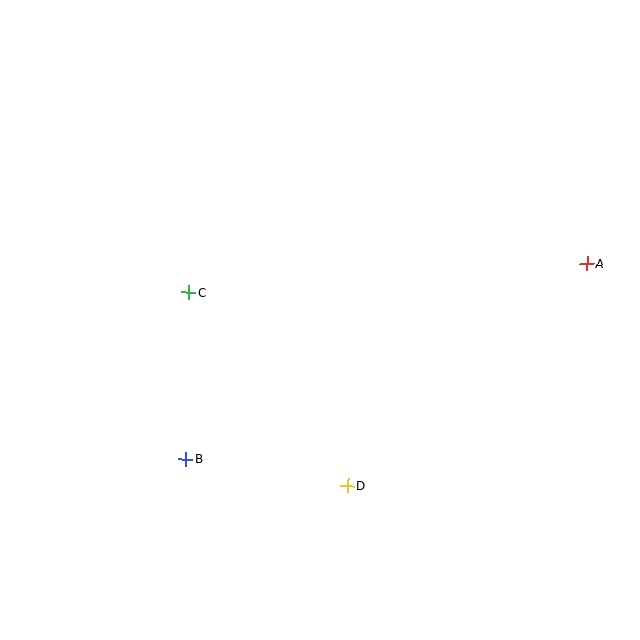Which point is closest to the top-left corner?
Point C is closest to the top-left corner.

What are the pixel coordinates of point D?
Point D is at (348, 486).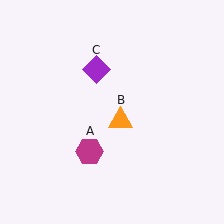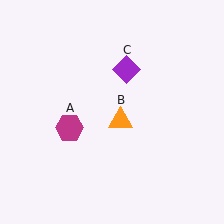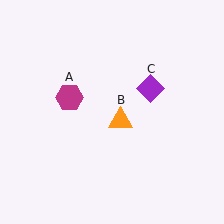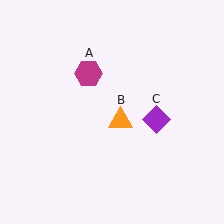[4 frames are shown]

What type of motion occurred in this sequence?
The magenta hexagon (object A), purple diamond (object C) rotated clockwise around the center of the scene.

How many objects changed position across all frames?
2 objects changed position: magenta hexagon (object A), purple diamond (object C).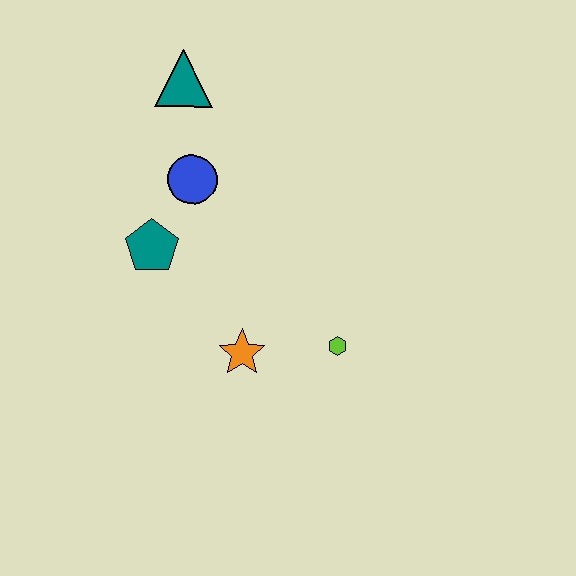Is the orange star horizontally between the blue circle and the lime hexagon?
Yes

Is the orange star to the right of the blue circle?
Yes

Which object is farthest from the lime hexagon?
The teal triangle is farthest from the lime hexagon.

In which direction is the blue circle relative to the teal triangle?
The blue circle is below the teal triangle.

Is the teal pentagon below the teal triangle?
Yes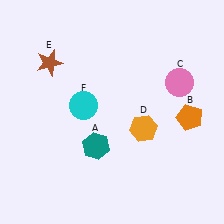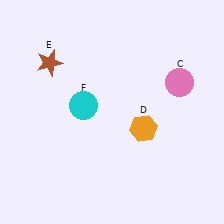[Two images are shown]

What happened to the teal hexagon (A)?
The teal hexagon (A) was removed in Image 2. It was in the bottom-left area of Image 1.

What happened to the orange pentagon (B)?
The orange pentagon (B) was removed in Image 2. It was in the bottom-right area of Image 1.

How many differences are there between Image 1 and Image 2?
There are 2 differences between the two images.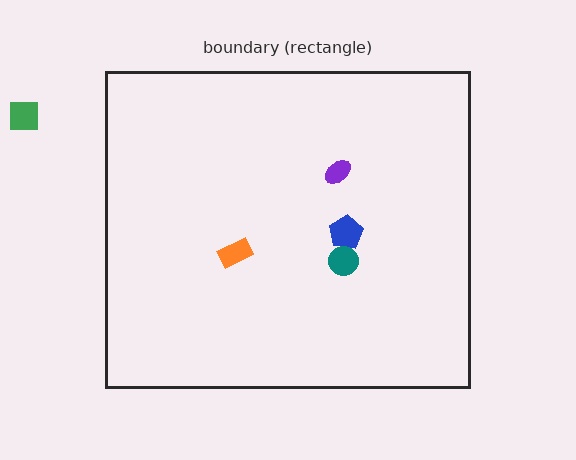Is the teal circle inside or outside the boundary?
Inside.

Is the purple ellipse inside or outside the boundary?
Inside.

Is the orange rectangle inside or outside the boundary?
Inside.